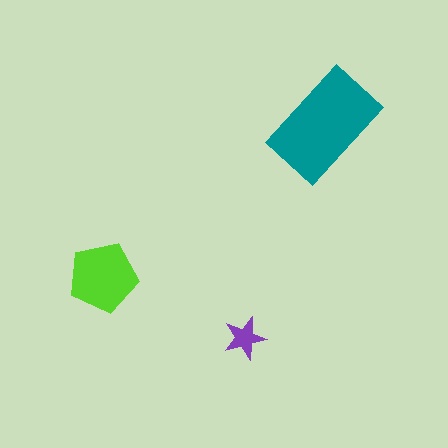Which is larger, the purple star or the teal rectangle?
The teal rectangle.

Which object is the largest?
The teal rectangle.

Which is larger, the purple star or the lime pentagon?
The lime pentagon.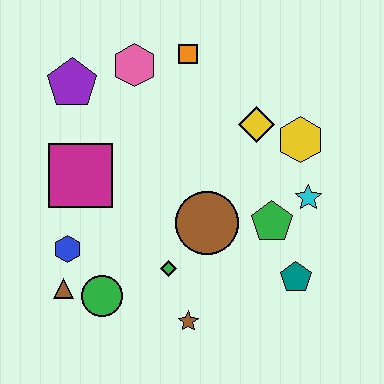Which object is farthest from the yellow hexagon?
The brown triangle is farthest from the yellow hexagon.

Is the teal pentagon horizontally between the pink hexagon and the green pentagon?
No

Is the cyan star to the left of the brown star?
No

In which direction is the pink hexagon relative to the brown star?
The pink hexagon is above the brown star.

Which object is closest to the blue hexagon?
The brown triangle is closest to the blue hexagon.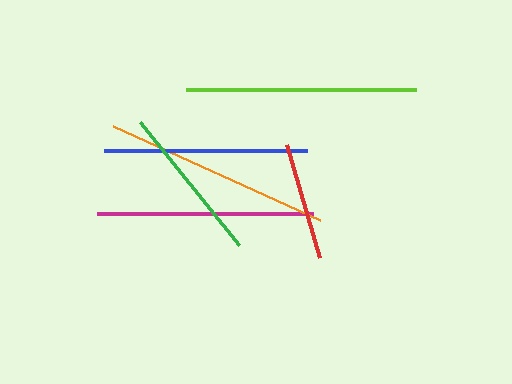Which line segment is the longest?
The lime line is the longest at approximately 230 pixels.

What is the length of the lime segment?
The lime segment is approximately 230 pixels long.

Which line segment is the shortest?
The red line is the shortest at approximately 118 pixels.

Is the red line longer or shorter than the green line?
The green line is longer than the red line.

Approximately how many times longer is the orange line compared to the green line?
The orange line is approximately 1.4 times the length of the green line.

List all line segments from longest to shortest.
From longest to shortest: lime, orange, magenta, blue, green, red.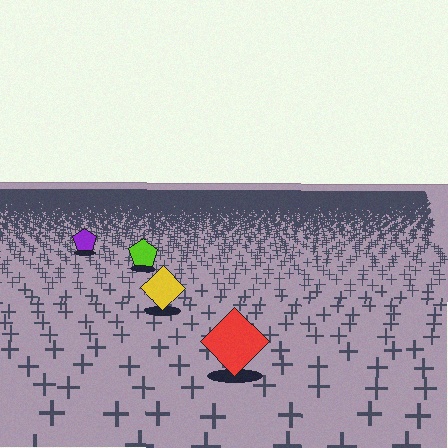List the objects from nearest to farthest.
From nearest to farthest: the red diamond, the yellow diamond, the lime pentagon, the purple pentagon.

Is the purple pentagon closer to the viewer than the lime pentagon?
No. The lime pentagon is closer — you can tell from the texture gradient: the ground texture is coarser near it.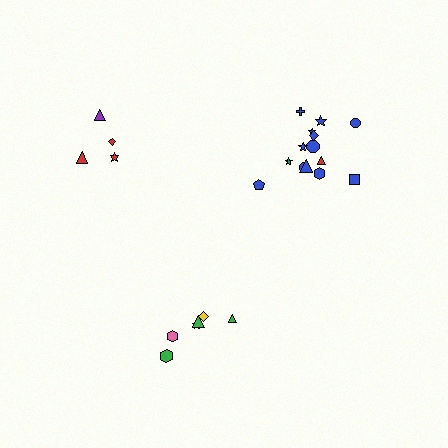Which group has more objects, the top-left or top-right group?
The top-right group.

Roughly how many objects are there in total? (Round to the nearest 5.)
Roughly 25 objects in total.